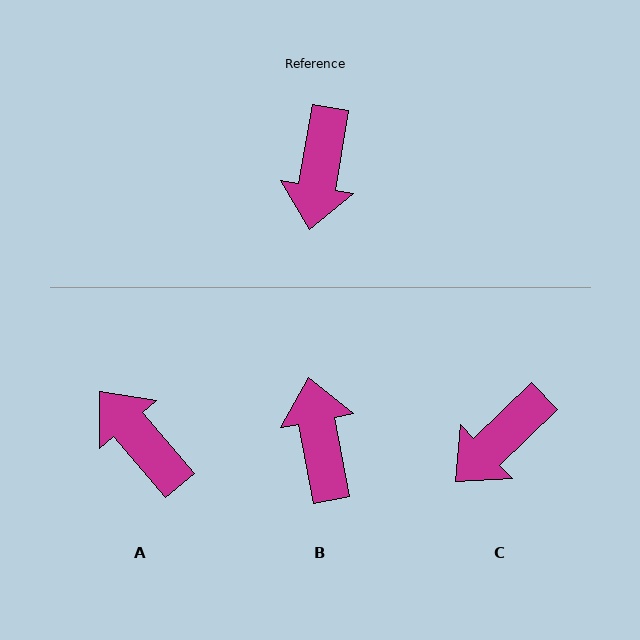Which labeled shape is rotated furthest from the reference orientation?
B, about 159 degrees away.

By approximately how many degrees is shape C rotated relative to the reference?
Approximately 37 degrees clockwise.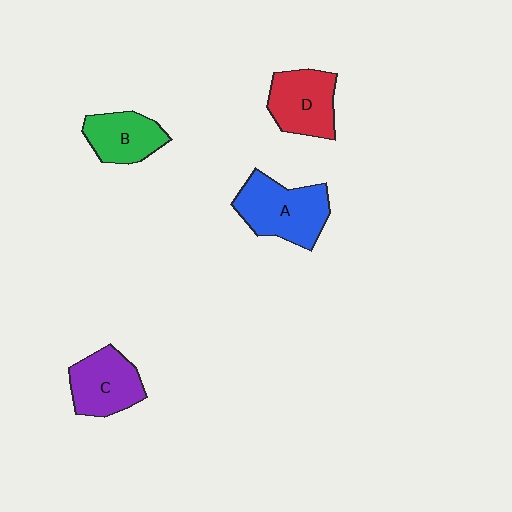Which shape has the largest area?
Shape A (blue).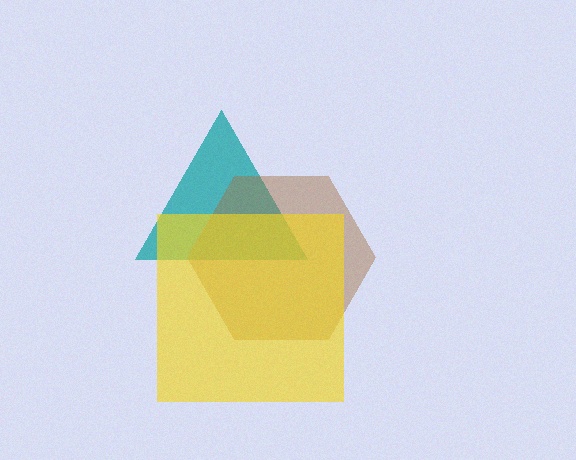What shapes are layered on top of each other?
The layered shapes are: a teal triangle, a brown hexagon, a yellow square.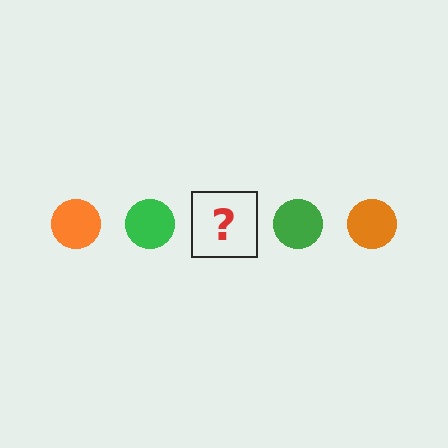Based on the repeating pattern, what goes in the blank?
The blank should be an orange circle.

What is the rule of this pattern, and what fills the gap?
The rule is that the pattern cycles through orange, green circles. The gap should be filled with an orange circle.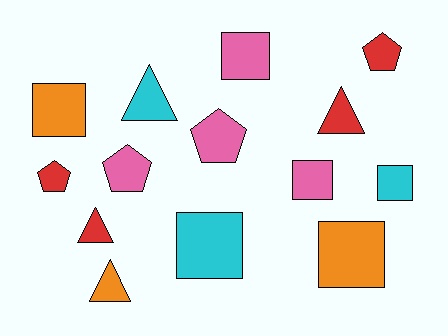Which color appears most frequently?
Red, with 4 objects.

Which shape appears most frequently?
Square, with 6 objects.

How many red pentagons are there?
There are 2 red pentagons.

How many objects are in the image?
There are 14 objects.